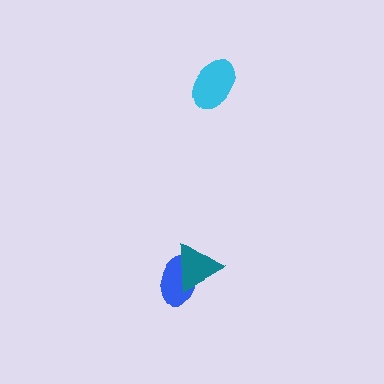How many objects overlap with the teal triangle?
1 object overlaps with the teal triangle.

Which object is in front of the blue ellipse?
The teal triangle is in front of the blue ellipse.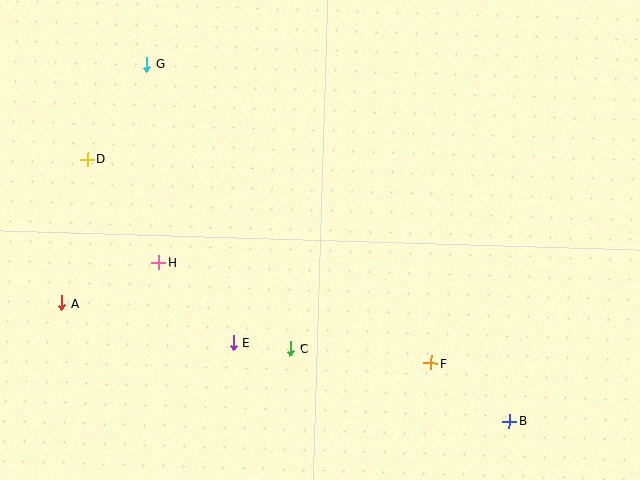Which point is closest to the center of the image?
Point C at (290, 349) is closest to the center.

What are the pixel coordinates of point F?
Point F is at (431, 363).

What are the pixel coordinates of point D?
Point D is at (88, 159).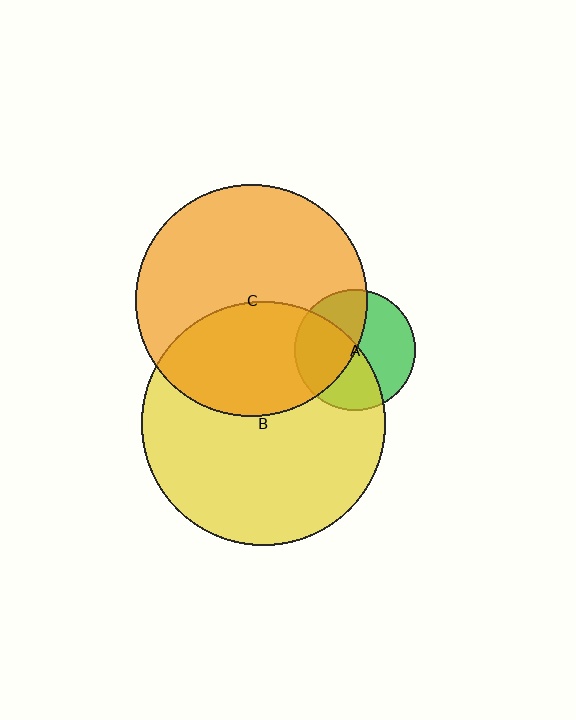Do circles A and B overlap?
Yes.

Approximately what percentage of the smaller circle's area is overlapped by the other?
Approximately 50%.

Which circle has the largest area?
Circle B (yellow).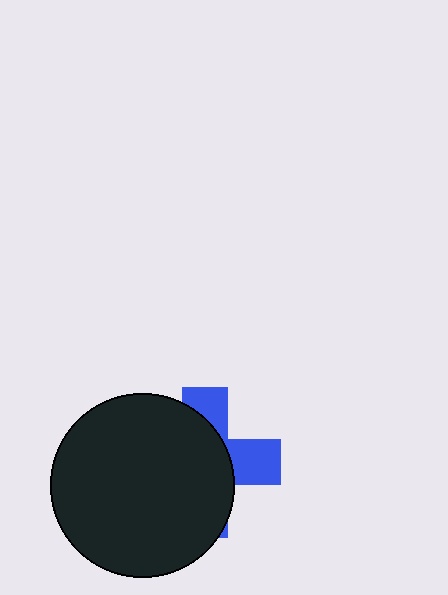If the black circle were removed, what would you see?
You would see the complete blue cross.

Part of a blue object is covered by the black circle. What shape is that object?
It is a cross.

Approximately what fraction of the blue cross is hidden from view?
Roughly 67% of the blue cross is hidden behind the black circle.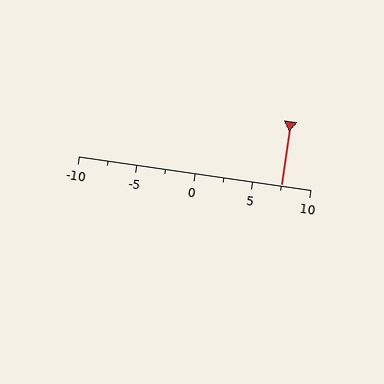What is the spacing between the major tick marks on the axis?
The major ticks are spaced 5 apart.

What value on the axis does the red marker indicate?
The marker indicates approximately 7.5.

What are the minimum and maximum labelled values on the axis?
The axis runs from -10 to 10.